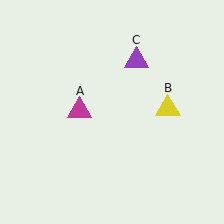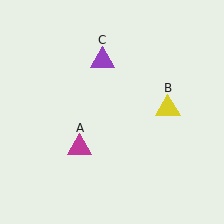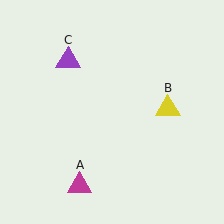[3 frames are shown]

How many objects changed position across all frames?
2 objects changed position: magenta triangle (object A), purple triangle (object C).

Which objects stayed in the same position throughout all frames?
Yellow triangle (object B) remained stationary.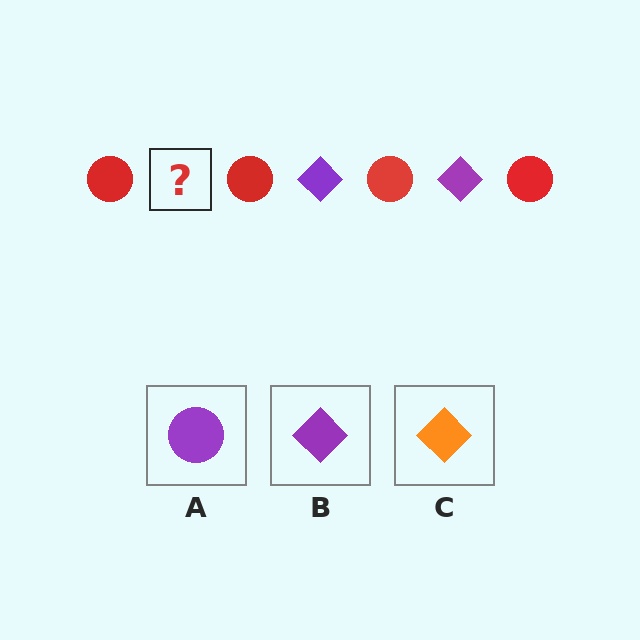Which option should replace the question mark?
Option B.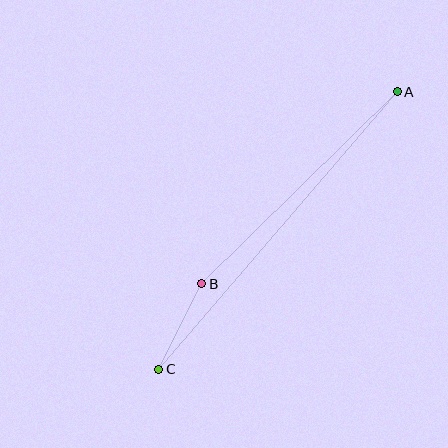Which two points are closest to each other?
Points B and C are closest to each other.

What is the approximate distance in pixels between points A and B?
The distance between A and B is approximately 274 pixels.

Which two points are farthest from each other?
Points A and C are farthest from each other.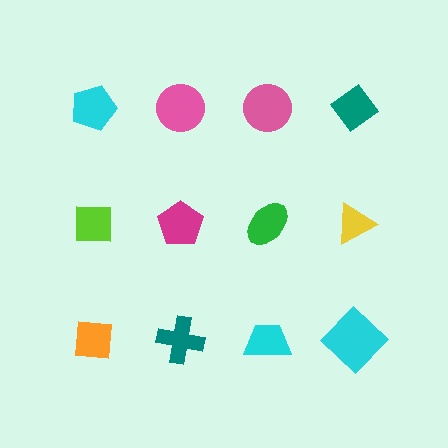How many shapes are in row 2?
4 shapes.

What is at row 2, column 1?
A lime square.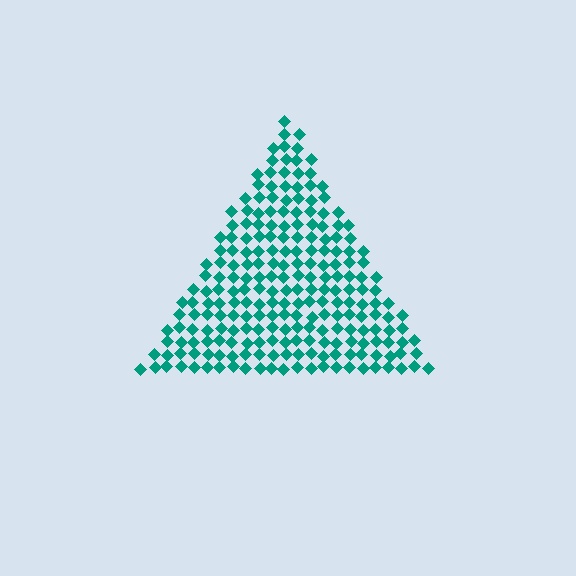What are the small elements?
The small elements are diamonds.